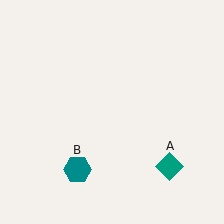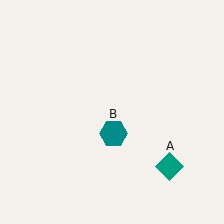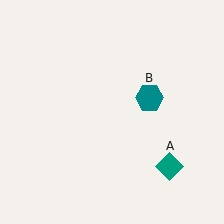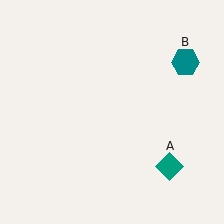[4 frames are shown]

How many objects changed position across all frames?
1 object changed position: teal hexagon (object B).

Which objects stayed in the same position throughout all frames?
Teal diamond (object A) remained stationary.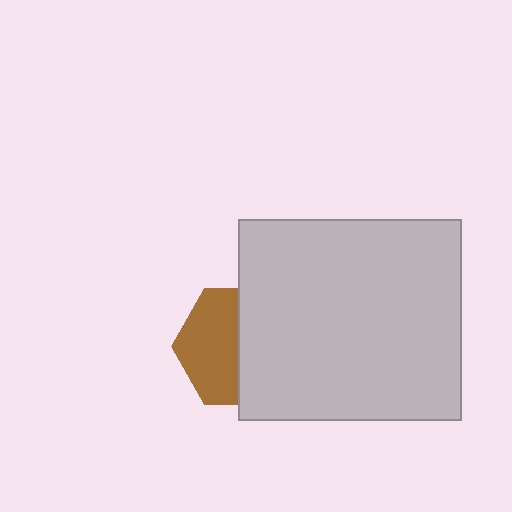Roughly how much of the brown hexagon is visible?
About half of it is visible (roughly 49%).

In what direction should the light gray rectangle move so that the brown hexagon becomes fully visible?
The light gray rectangle should move right. That is the shortest direction to clear the overlap and leave the brown hexagon fully visible.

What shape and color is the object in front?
The object in front is a light gray rectangle.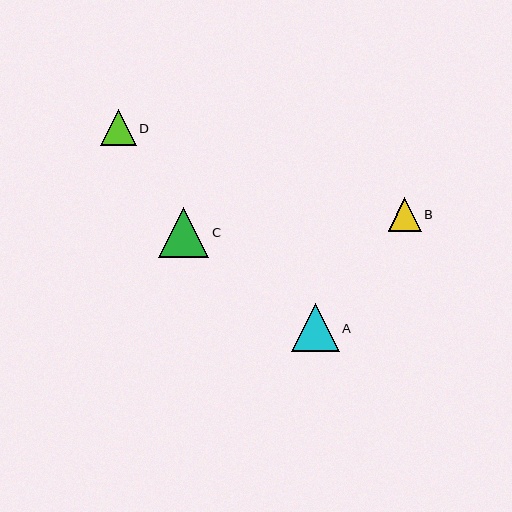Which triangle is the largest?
Triangle C is the largest with a size of approximately 50 pixels.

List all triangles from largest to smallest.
From largest to smallest: C, A, D, B.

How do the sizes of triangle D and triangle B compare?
Triangle D and triangle B are approximately the same size.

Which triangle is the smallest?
Triangle B is the smallest with a size of approximately 33 pixels.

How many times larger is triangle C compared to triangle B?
Triangle C is approximately 1.5 times the size of triangle B.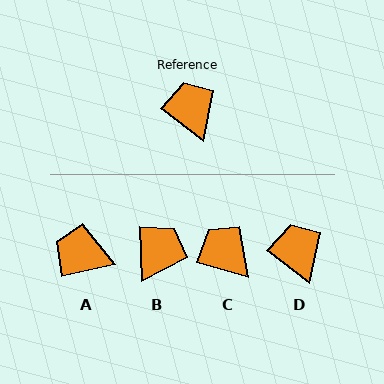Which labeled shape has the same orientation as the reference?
D.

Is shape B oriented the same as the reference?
No, it is off by about 51 degrees.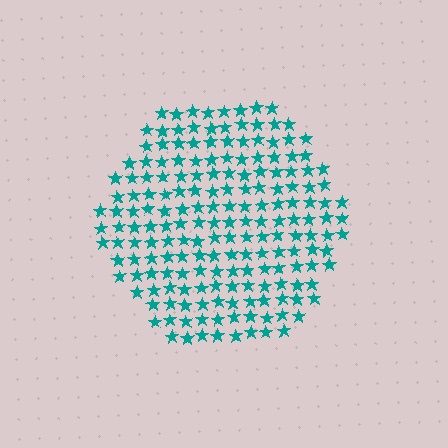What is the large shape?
The large shape is a hexagon.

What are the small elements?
The small elements are stars.